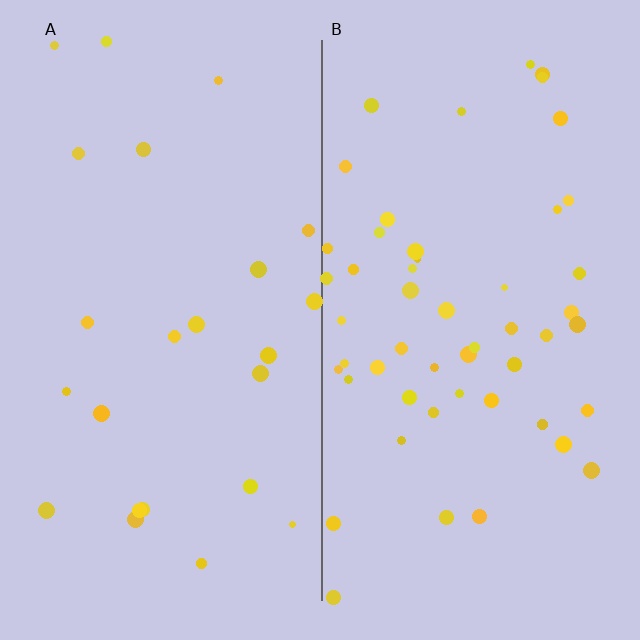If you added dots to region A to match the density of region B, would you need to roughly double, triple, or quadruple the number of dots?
Approximately double.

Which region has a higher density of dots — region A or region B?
B (the right).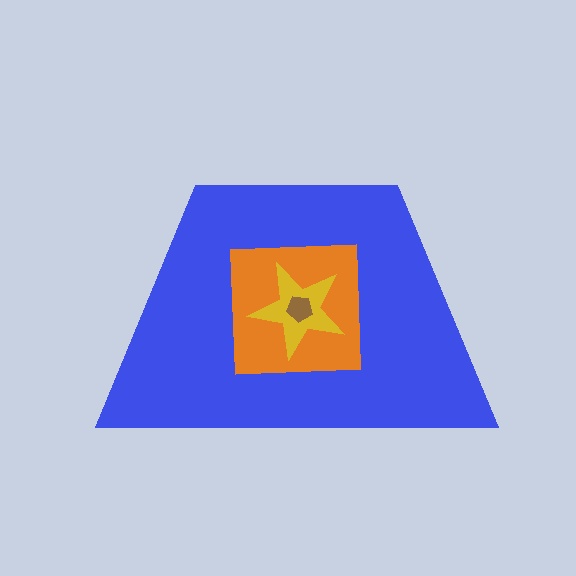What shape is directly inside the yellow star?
The brown pentagon.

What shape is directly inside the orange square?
The yellow star.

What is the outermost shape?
The blue trapezoid.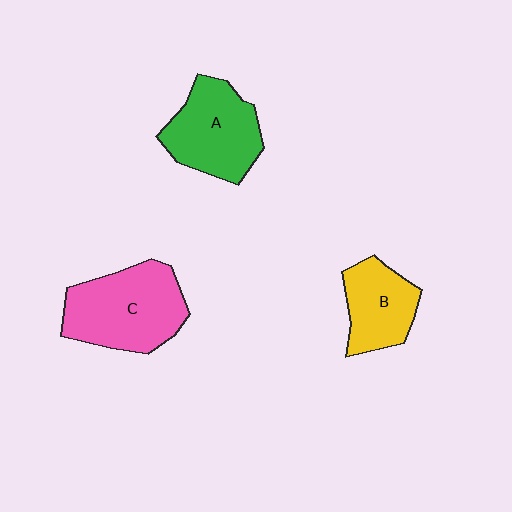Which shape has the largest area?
Shape C (pink).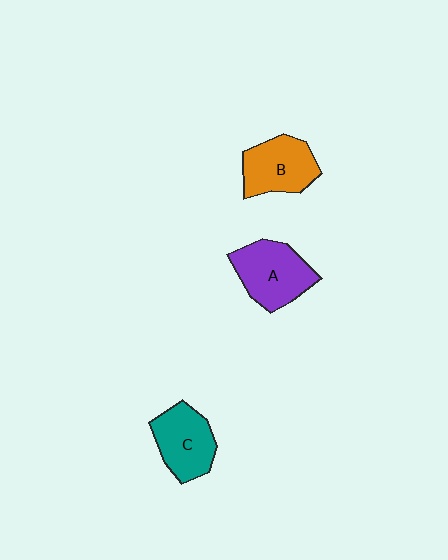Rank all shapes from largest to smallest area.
From largest to smallest: A (purple), B (orange), C (teal).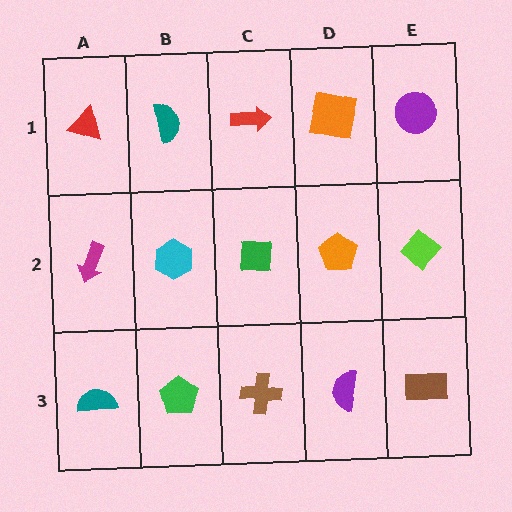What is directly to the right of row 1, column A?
A teal semicircle.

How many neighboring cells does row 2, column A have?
3.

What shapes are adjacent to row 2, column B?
A teal semicircle (row 1, column B), a green pentagon (row 3, column B), a magenta arrow (row 2, column A), a green square (row 2, column C).